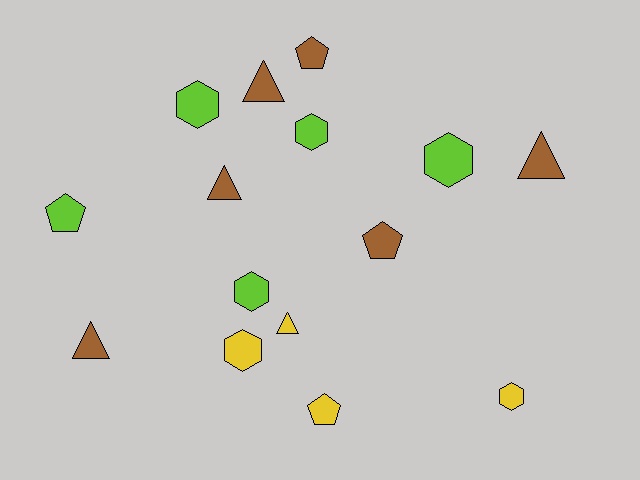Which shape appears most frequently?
Hexagon, with 6 objects.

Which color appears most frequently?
Brown, with 6 objects.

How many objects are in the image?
There are 15 objects.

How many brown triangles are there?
There are 4 brown triangles.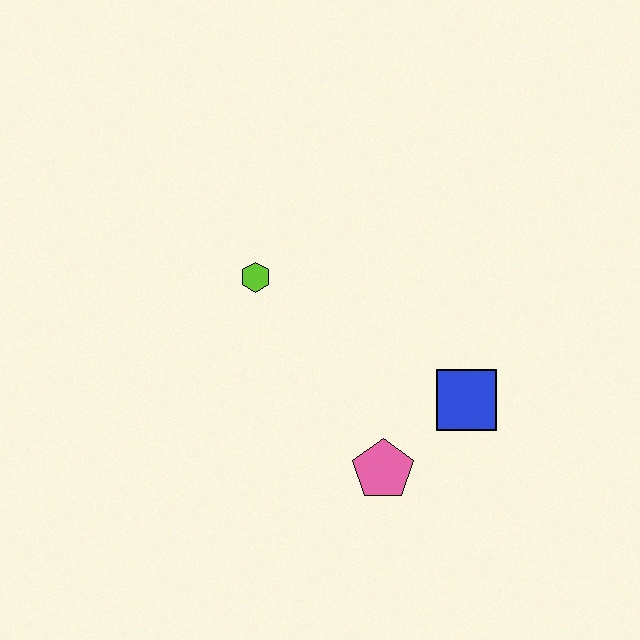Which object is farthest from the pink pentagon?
The lime hexagon is farthest from the pink pentagon.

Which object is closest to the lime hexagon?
The pink pentagon is closest to the lime hexagon.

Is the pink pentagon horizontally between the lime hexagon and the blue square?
Yes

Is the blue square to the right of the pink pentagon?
Yes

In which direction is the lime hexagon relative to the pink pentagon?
The lime hexagon is above the pink pentagon.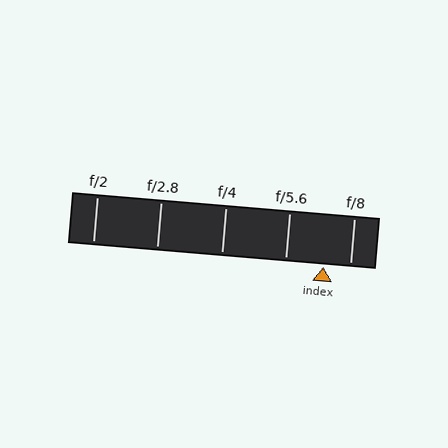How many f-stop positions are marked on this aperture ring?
There are 5 f-stop positions marked.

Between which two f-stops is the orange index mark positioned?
The index mark is between f/5.6 and f/8.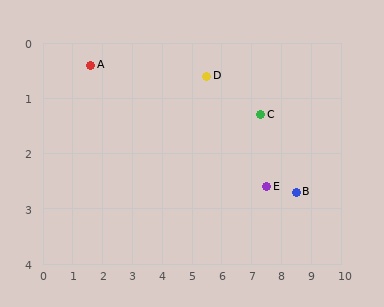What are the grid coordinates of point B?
Point B is at approximately (8.5, 2.7).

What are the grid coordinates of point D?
Point D is at approximately (5.5, 0.6).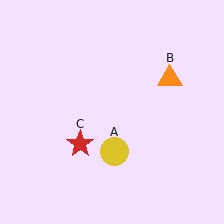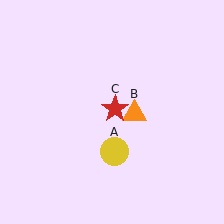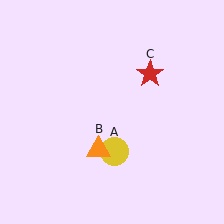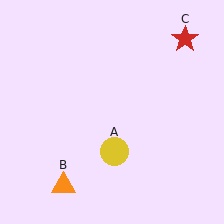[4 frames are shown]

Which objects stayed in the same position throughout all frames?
Yellow circle (object A) remained stationary.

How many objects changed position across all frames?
2 objects changed position: orange triangle (object B), red star (object C).